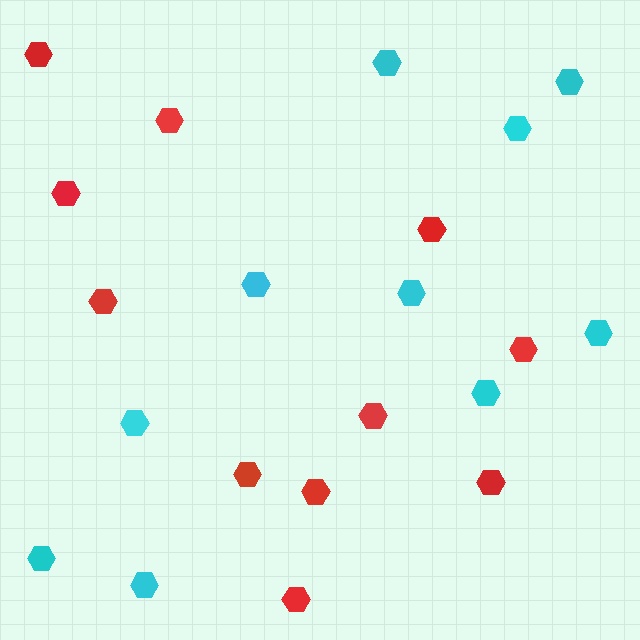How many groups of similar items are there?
There are 2 groups: one group of red hexagons (11) and one group of cyan hexagons (10).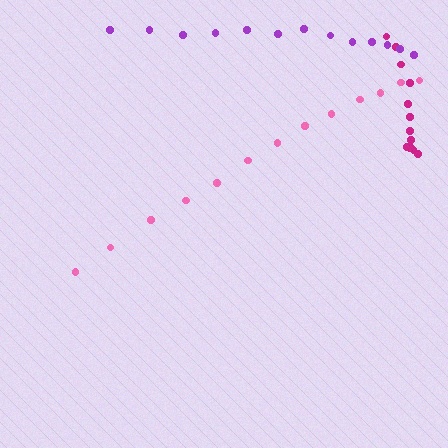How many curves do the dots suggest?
There are 3 distinct paths.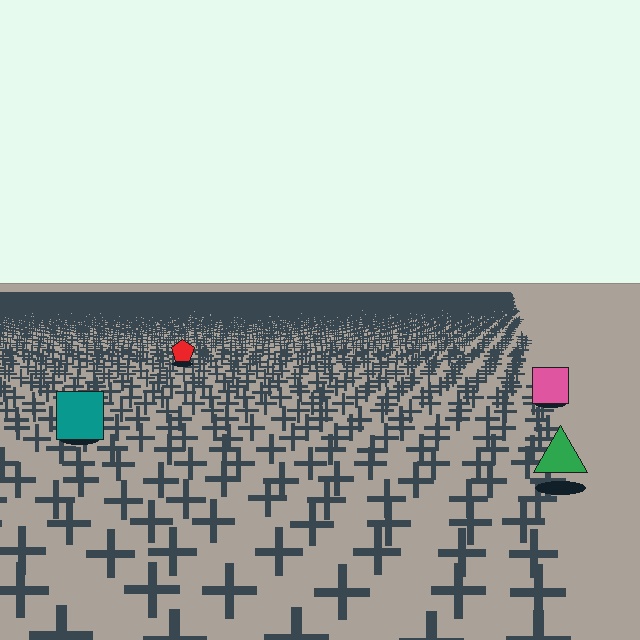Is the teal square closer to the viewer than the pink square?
Yes. The teal square is closer — you can tell from the texture gradient: the ground texture is coarser near it.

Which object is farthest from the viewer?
The red pentagon is farthest from the viewer. It appears smaller and the ground texture around it is denser.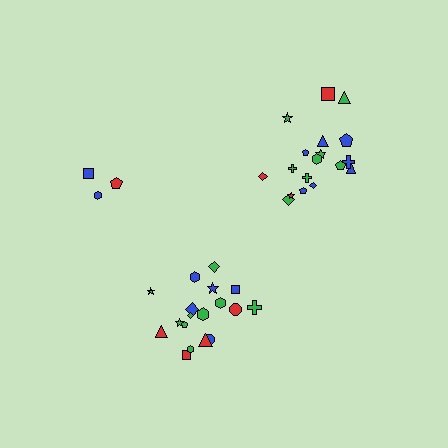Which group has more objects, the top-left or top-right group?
The top-right group.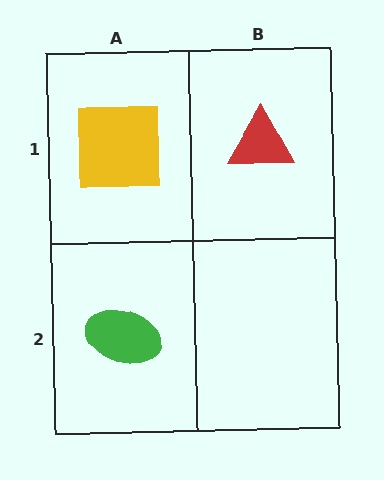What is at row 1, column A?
A yellow square.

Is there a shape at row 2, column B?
No, that cell is empty.